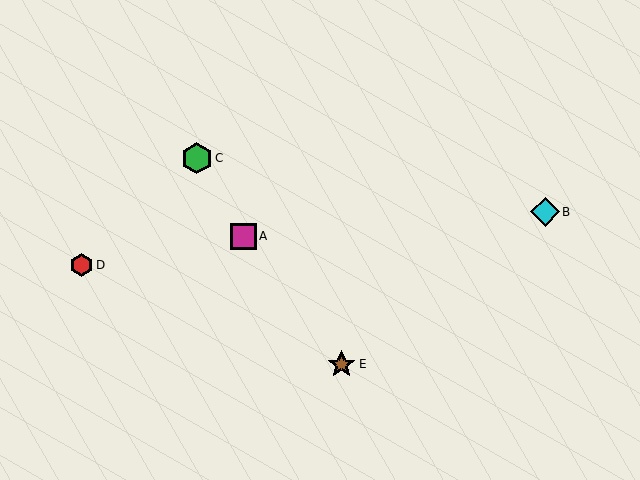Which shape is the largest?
The green hexagon (labeled C) is the largest.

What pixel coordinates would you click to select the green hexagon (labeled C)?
Click at (197, 158) to select the green hexagon C.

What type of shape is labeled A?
Shape A is a magenta square.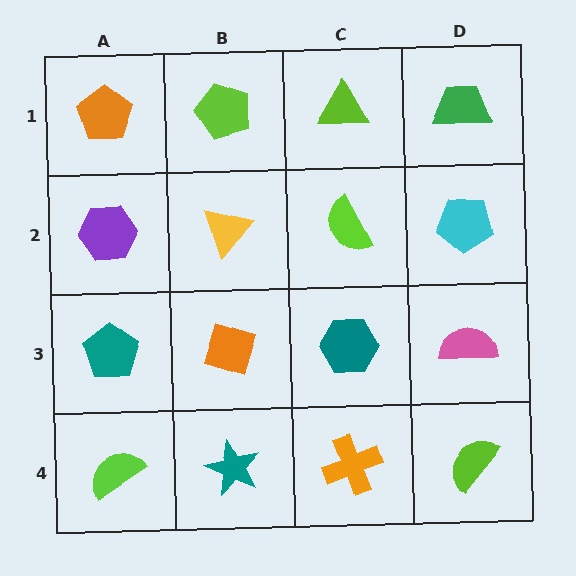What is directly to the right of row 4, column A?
A teal star.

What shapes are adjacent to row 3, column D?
A cyan pentagon (row 2, column D), a lime semicircle (row 4, column D), a teal hexagon (row 3, column C).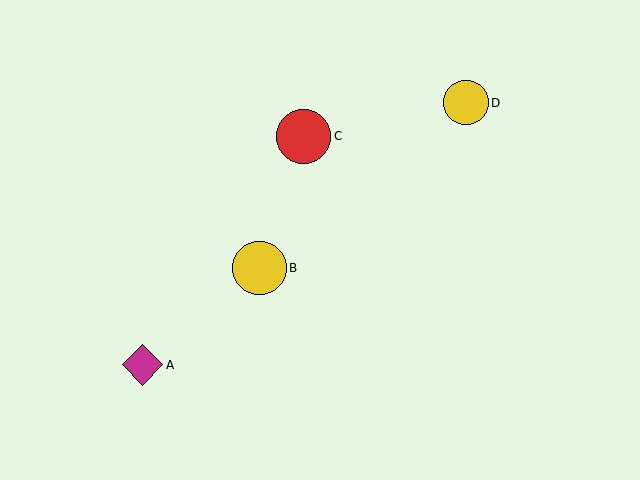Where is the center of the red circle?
The center of the red circle is at (303, 136).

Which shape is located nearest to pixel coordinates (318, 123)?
The red circle (labeled C) at (303, 136) is nearest to that location.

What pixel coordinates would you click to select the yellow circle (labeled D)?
Click at (466, 103) to select the yellow circle D.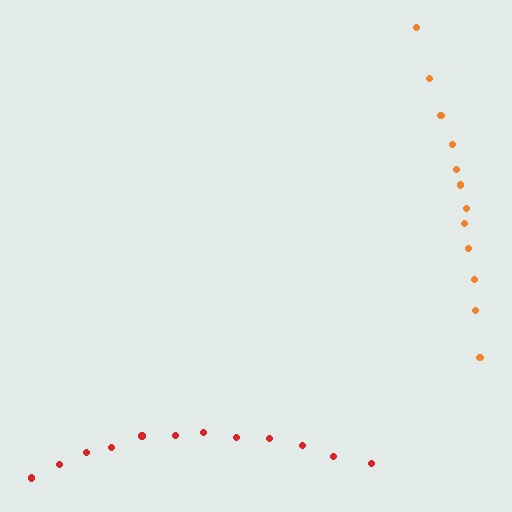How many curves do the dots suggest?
There are 2 distinct paths.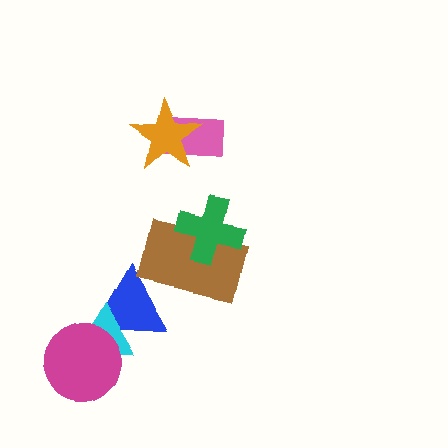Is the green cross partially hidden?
No, no other shape covers it.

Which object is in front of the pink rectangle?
The orange star is in front of the pink rectangle.